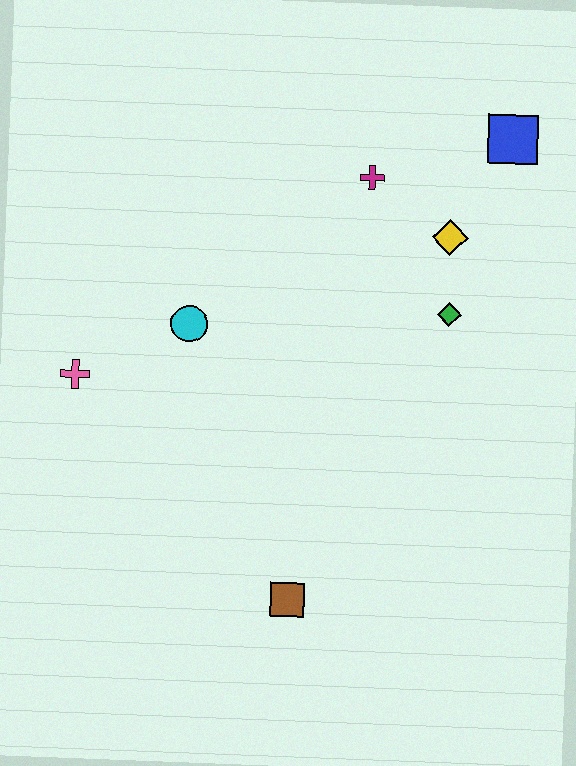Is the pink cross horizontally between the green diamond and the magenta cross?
No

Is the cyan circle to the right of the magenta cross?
No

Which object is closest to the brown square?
The cyan circle is closest to the brown square.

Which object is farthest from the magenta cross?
The brown square is farthest from the magenta cross.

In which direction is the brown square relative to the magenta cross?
The brown square is below the magenta cross.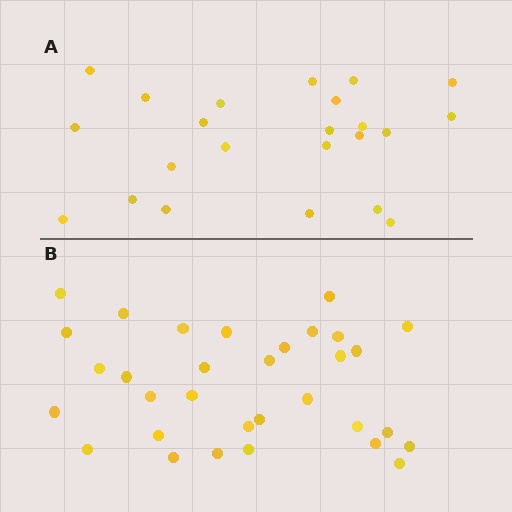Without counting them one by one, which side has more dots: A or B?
Region B (the bottom region) has more dots.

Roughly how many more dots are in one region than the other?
Region B has roughly 8 or so more dots than region A.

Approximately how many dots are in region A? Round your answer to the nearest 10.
About 20 dots. (The exact count is 23, which rounds to 20.)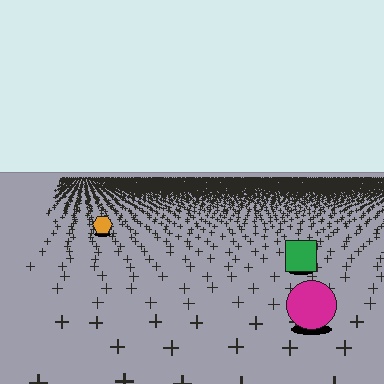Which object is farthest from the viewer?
The orange hexagon is farthest from the viewer. It appears smaller and the ground texture around it is denser.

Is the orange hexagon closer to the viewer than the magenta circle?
No. The magenta circle is closer — you can tell from the texture gradient: the ground texture is coarser near it.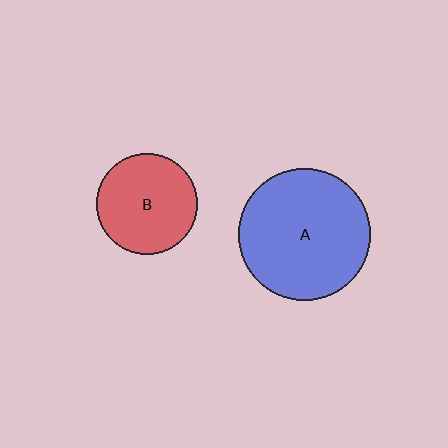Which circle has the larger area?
Circle A (blue).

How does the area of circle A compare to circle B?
Approximately 1.7 times.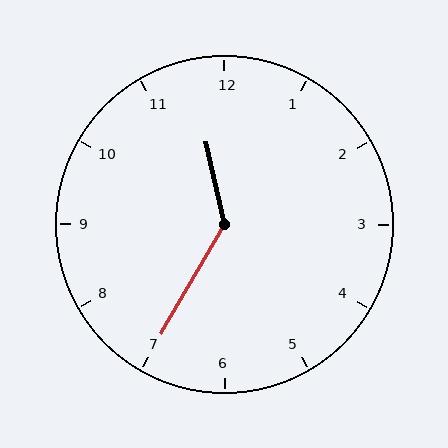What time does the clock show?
11:35.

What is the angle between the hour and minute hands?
Approximately 138 degrees.